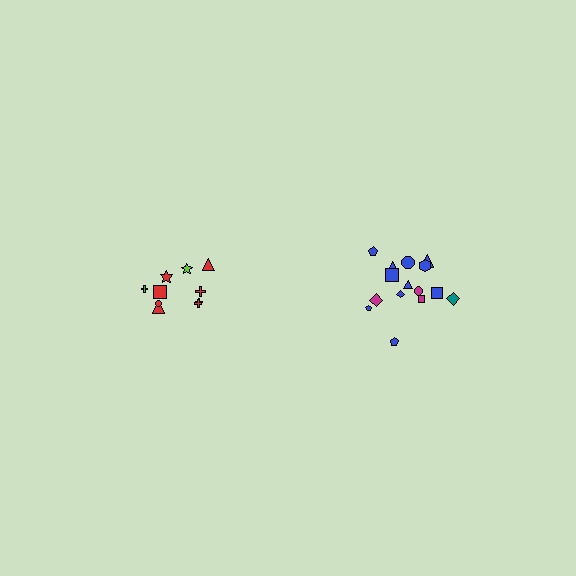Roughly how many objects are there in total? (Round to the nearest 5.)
Roughly 25 objects in total.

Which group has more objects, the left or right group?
The right group.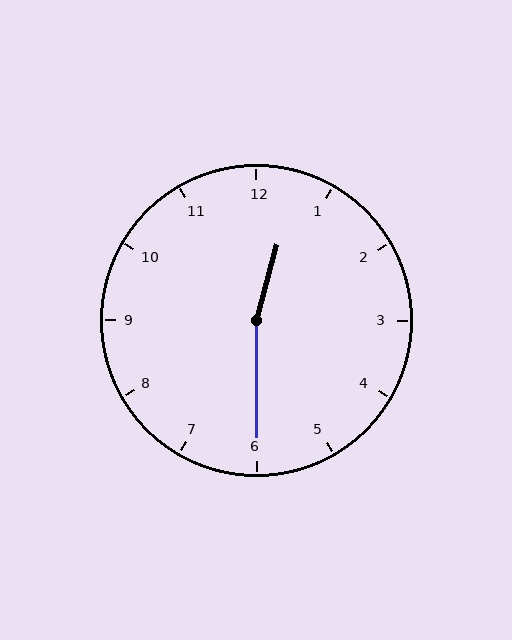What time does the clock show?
12:30.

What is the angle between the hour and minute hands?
Approximately 165 degrees.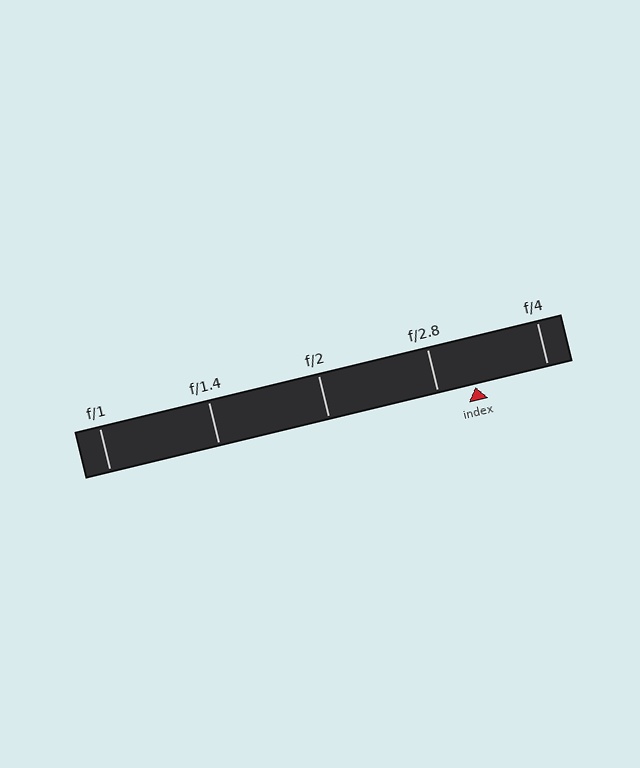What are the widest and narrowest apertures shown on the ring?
The widest aperture shown is f/1 and the narrowest is f/4.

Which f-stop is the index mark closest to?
The index mark is closest to f/2.8.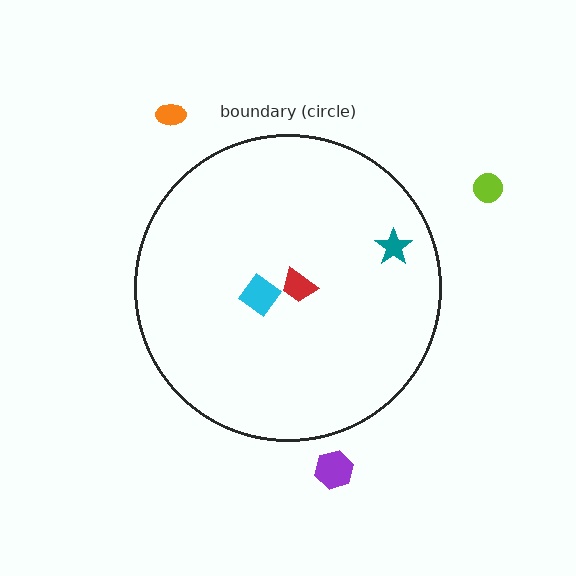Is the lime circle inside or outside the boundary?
Outside.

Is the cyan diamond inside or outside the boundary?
Inside.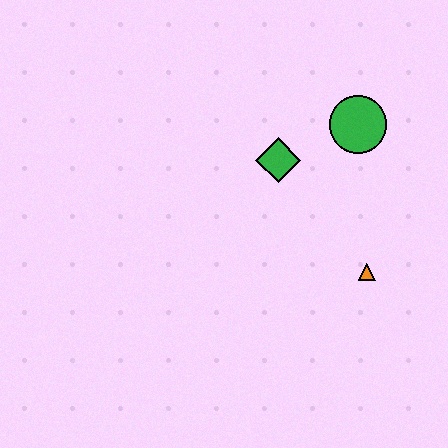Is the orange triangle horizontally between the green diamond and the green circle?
No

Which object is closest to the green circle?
The green diamond is closest to the green circle.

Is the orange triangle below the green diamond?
Yes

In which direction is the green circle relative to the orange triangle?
The green circle is above the orange triangle.